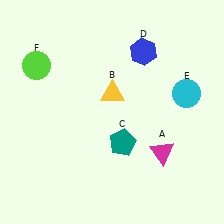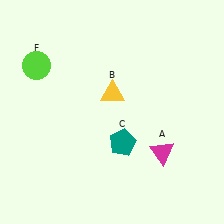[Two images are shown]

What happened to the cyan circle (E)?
The cyan circle (E) was removed in Image 2. It was in the top-right area of Image 1.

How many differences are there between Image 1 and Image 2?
There are 2 differences between the two images.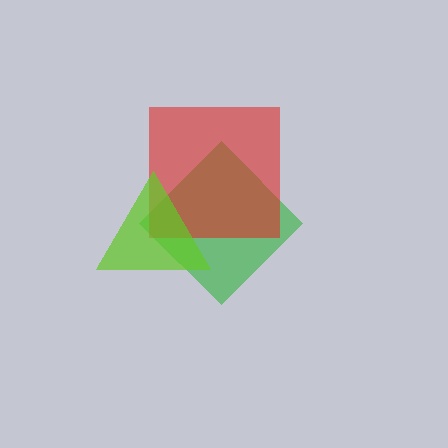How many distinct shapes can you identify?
There are 3 distinct shapes: a green diamond, a red square, a lime triangle.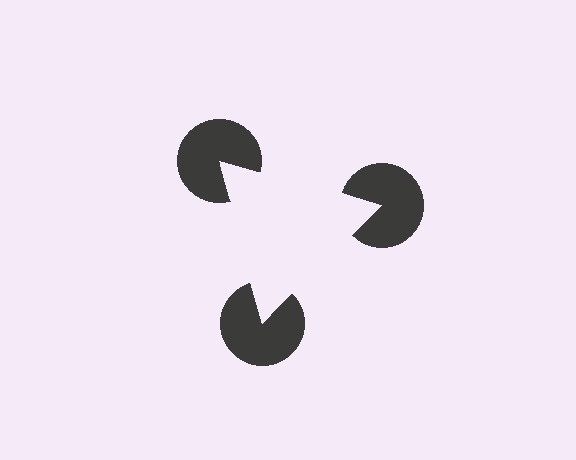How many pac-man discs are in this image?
There are 3 — one at each vertex of the illusory triangle.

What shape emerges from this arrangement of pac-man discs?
An illusory triangle — its edges are inferred from the aligned wedge cuts in the pac-man discs, not physically drawn.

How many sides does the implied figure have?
3 sides.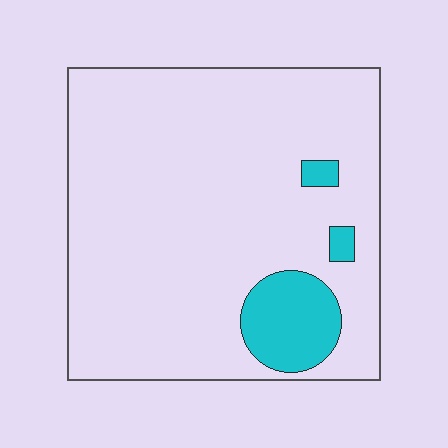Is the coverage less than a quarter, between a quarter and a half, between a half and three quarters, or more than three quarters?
Less than a quarter.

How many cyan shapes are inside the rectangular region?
3.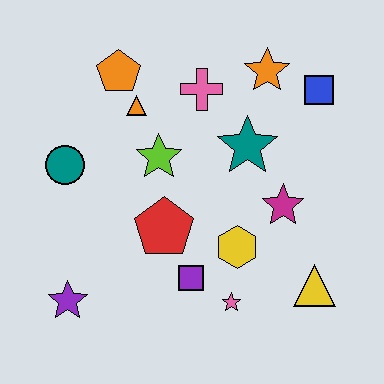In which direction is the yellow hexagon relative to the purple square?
The yellow hexagon is to the right of the purple square.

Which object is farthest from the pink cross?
The purple star is farthest from the pink cross.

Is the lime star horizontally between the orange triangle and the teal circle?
No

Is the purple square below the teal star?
Yes